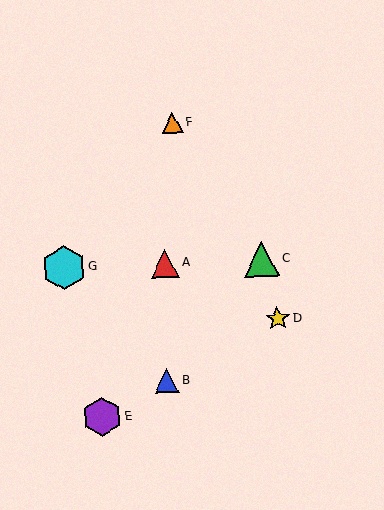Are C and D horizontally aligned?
No, C is at y≈259 and D is at y≈318.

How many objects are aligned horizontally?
3 objects (A, C, G) are aligned horizontally.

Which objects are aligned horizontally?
Objects A, C, G are aligned horizontally.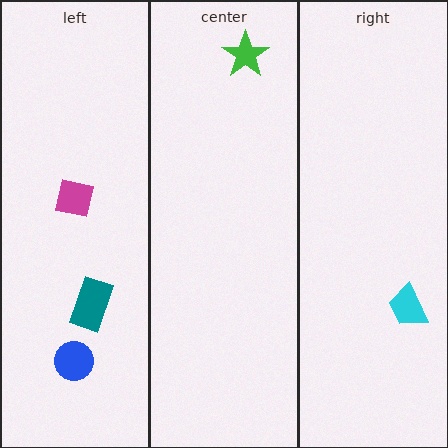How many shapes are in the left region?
3.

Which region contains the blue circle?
The left region.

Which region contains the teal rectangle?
The left region.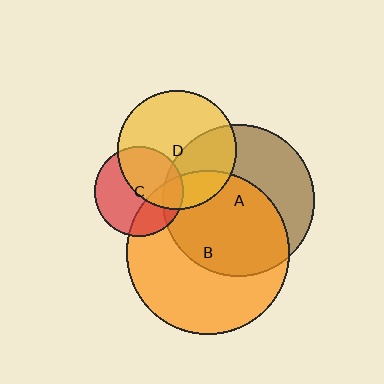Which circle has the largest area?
Circle B (orange).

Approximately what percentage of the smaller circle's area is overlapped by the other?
Approximately 15%.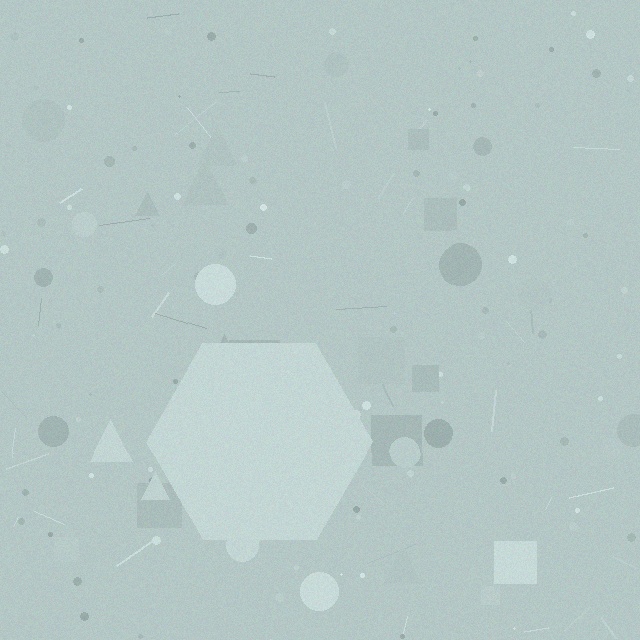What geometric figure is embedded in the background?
A hexagon is embedded in the background.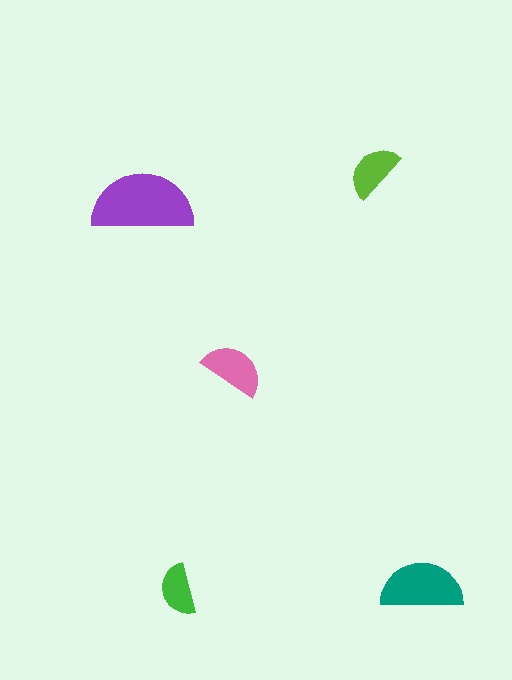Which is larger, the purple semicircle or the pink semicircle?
The purple one.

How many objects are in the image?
There are 5 objects in the image.